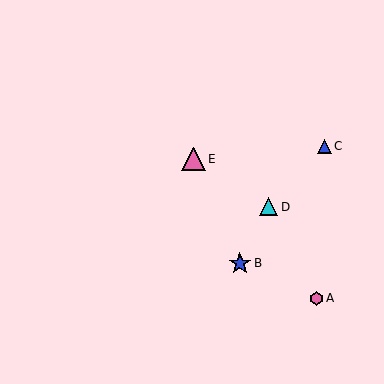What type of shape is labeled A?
Shape A is a pink hexagon.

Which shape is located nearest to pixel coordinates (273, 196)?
The cyan triangle (labeled D) at (269, 207) is nearest to that location.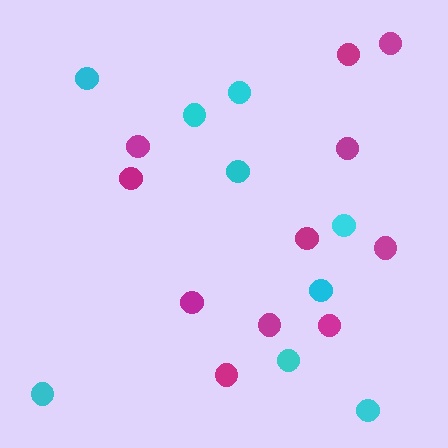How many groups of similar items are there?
There are 2 groups: one group of cyan circles (9) and one group of magenta circles (11).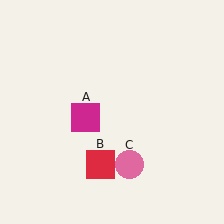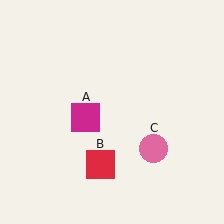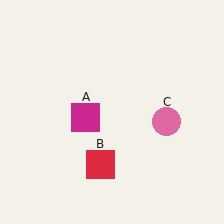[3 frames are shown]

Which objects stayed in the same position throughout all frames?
Magenta square (object A) and red square (object B) remained stationary.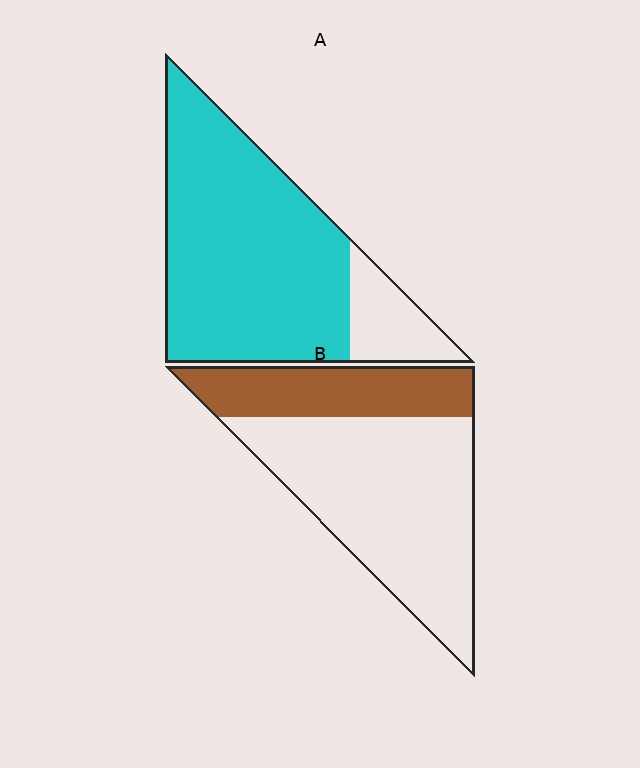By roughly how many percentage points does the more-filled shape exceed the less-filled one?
By roughly 55 percentage points (A over B).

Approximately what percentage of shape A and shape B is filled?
A is approximately 85% and B is approximately 30%.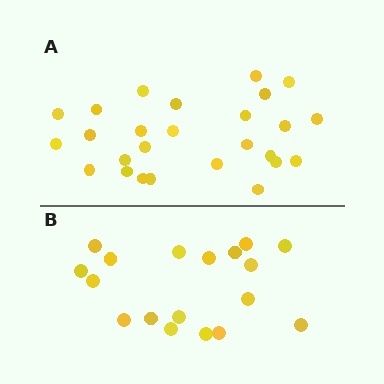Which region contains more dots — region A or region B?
Region A (the top region) has more dots.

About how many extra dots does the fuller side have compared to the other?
Region A has roughly 8 or so more dots than region B.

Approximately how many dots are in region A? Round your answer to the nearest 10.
About 30 dots. (The exact count is 26, which rounds to 30.)